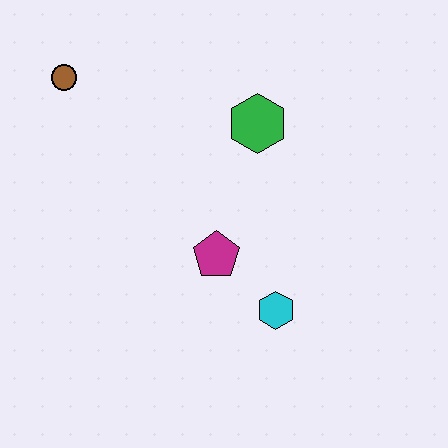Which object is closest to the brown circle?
The green hexagon is closest to the brown circle.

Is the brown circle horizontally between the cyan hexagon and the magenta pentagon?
No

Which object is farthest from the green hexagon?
The brown circle is farthest from the green hexagon.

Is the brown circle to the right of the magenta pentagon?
No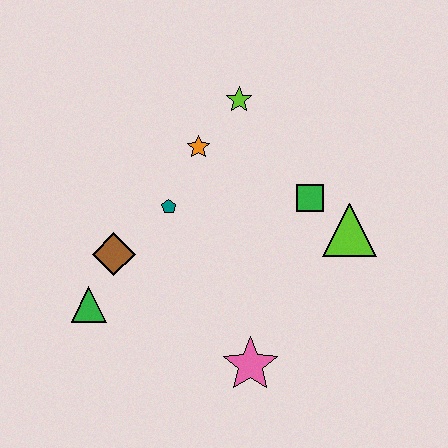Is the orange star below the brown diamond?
No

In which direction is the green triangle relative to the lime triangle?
The green triangle is to the left of the lime triangle.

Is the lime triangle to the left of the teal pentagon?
No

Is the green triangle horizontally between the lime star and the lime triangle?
No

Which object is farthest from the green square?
The green triangle is farthest from the green square.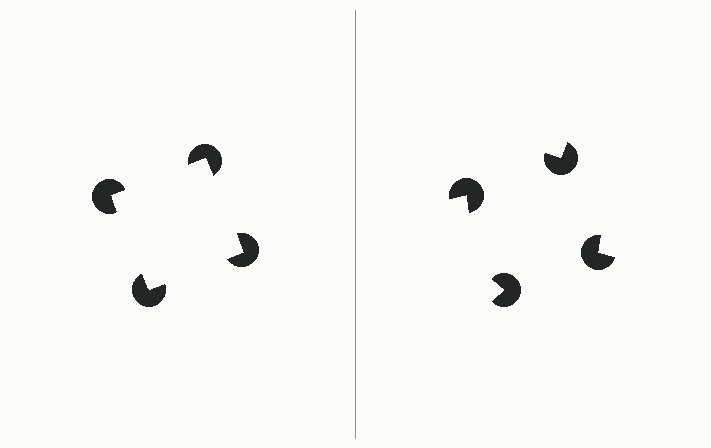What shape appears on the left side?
An illusory square.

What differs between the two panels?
The pac-man discs are positioned identically on both sides; only the wedge orientations differ. On the left they align to a square; on the right they are misaligned.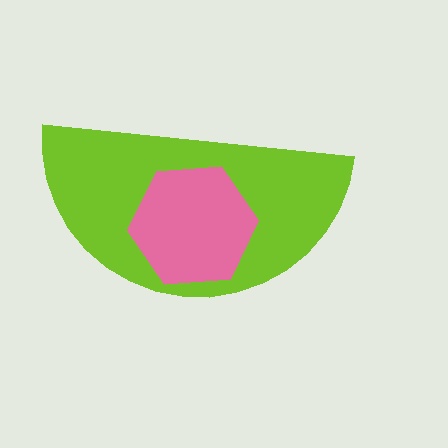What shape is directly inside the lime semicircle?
The pink hexagon.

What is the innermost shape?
The pink hexagon.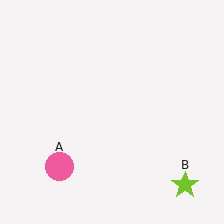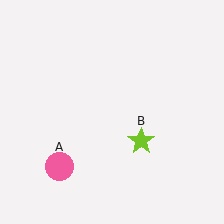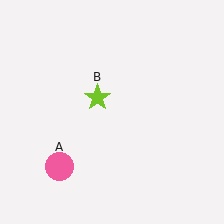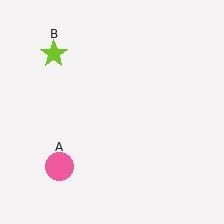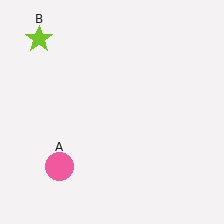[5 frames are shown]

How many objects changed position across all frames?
1 object changed position: lime star (object B).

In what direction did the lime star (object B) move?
The lime star (object B) moved up and to the left.